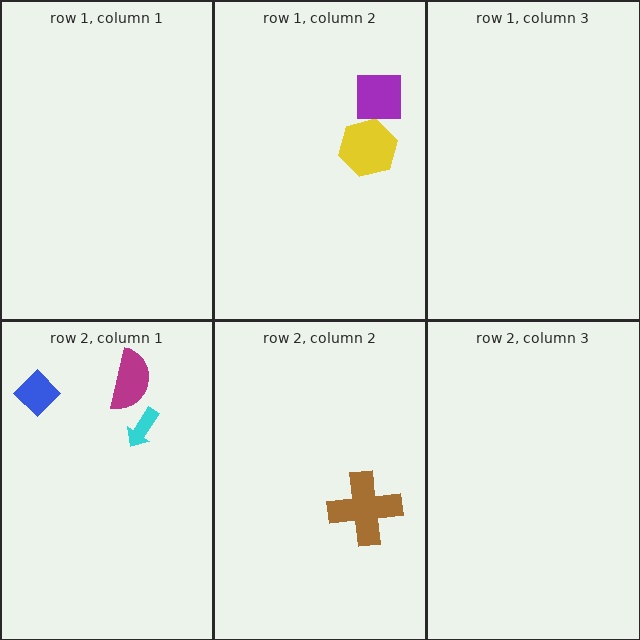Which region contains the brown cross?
The row 2, column 2 region.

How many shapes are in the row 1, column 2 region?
2.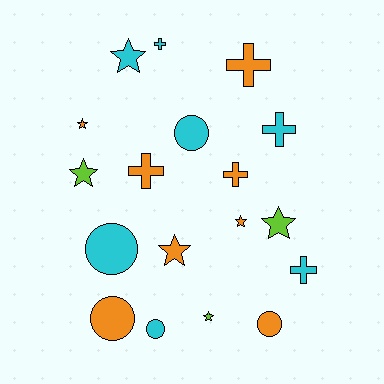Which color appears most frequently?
Orange, with 8 objects.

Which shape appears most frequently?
Star, with 7 objects.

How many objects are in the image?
There are 18 objects.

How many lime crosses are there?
There are no lime crosses.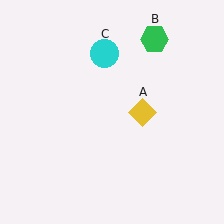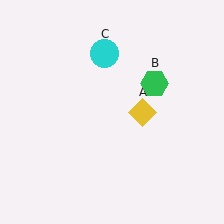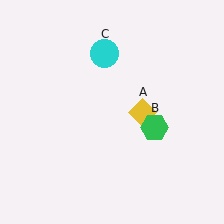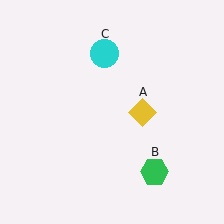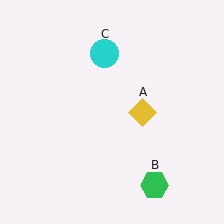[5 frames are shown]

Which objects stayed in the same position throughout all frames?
Yellow diamond (object A) and cyan circle (object C) remained stationary.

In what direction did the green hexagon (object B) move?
The green hexagon (object B) moved down.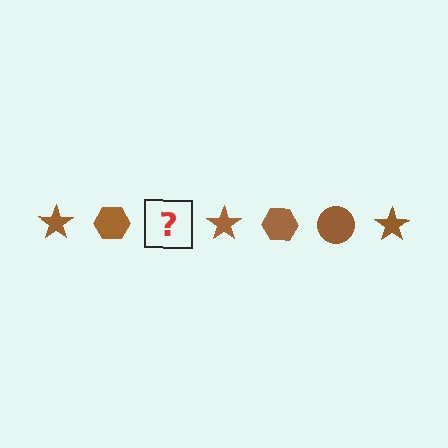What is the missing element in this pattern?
The missing element is a brown circle.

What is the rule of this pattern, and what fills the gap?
The rule is that the pattern cycles through star, hexagon, circle shapes in brown. The gap should be filled with a brown circle.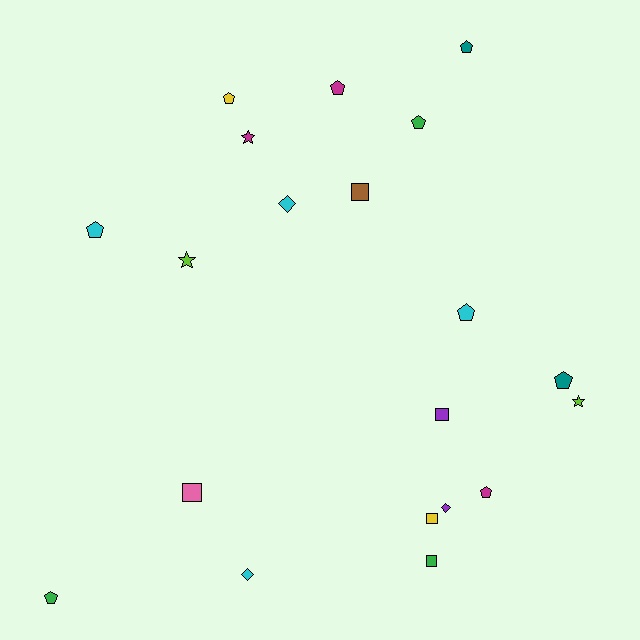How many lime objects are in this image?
There are 2 lime objects.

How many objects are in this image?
There are 20 objects.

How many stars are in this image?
There are 3 stars.